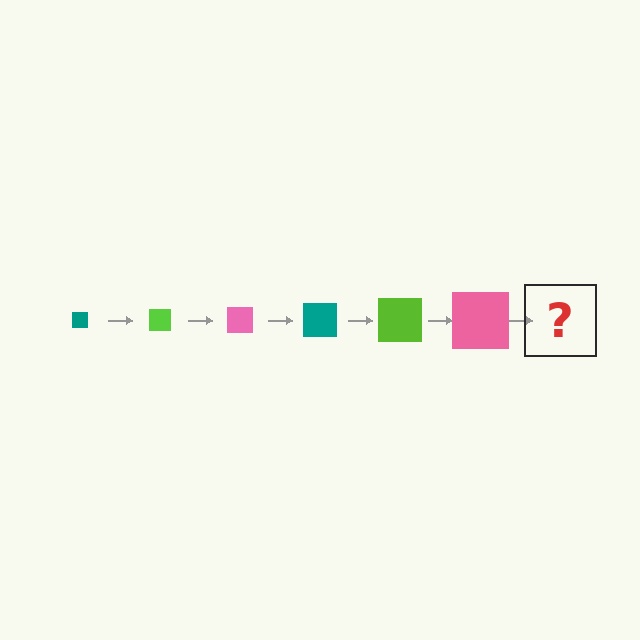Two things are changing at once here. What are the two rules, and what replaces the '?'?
The two rules are that the square grows larger each step and the color cycles through teal, lime, and pink. The '?' should be a teal square, larger than the previous one.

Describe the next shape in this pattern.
It should be a teal square, larger than the previous one.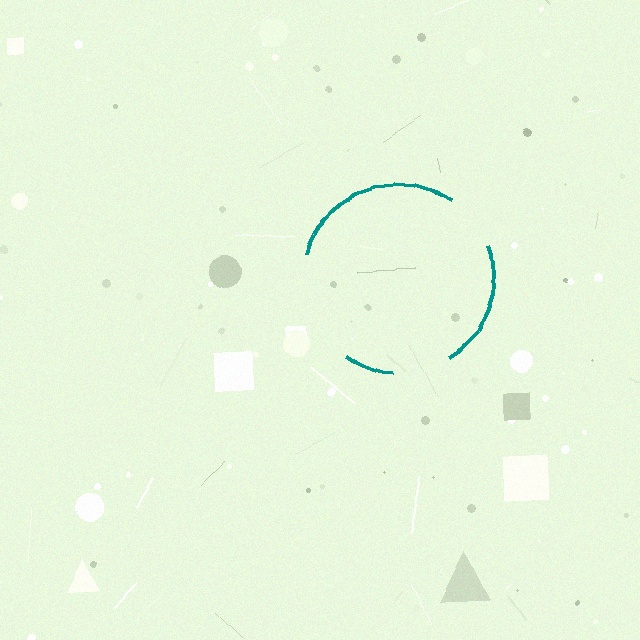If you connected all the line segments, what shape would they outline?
They would outline a circle.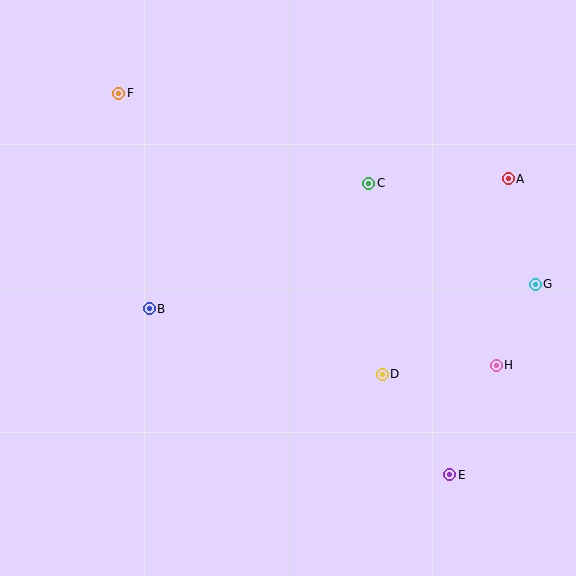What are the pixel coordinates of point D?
Point D is at (382, 374).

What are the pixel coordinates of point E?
Point E is at (450, 475).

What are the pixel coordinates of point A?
Point A is at (508, 179).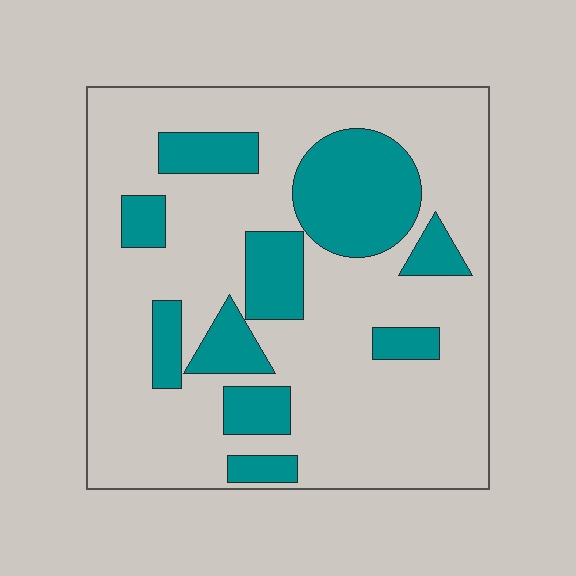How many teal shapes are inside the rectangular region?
10.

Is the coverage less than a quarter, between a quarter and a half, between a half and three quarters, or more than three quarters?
Between a quarter and a half.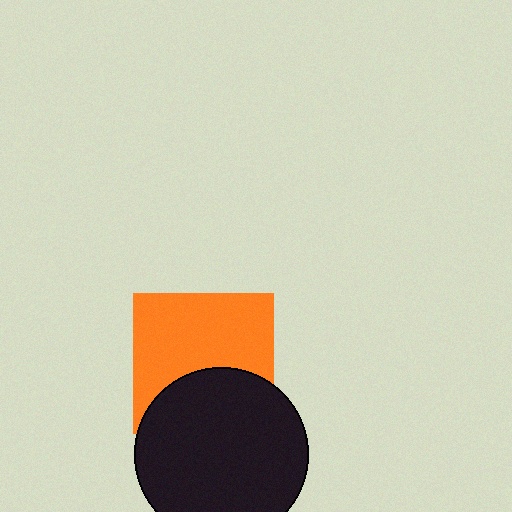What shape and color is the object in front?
The object in front is a black circle.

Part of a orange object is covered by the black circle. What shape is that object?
It is a square.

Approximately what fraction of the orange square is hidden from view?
Roughly 38% of the orange square is hidden behind the black circle.